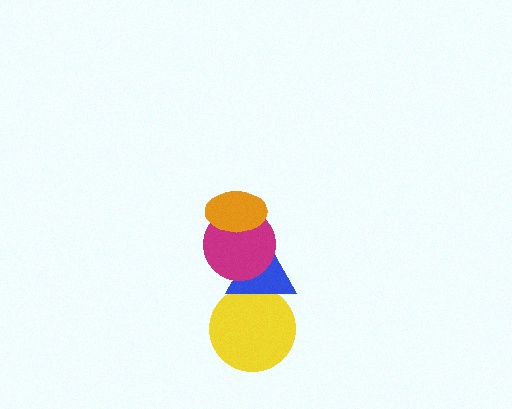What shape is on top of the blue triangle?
The magenta circle is on top of the blue triangle.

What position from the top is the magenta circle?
The magenta circle is 2nd from the top.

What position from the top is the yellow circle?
The yellow circle is 4th from the top.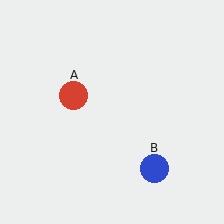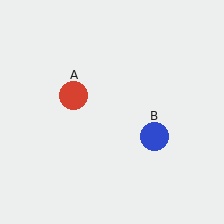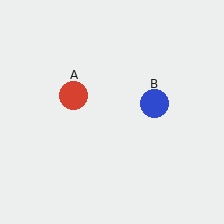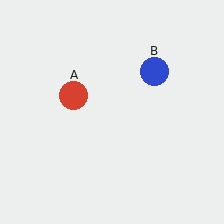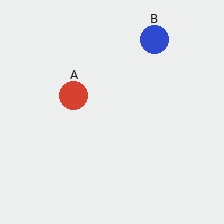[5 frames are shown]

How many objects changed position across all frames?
1 object changed position: blue circle (object B).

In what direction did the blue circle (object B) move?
The blue circle (object B) moved up.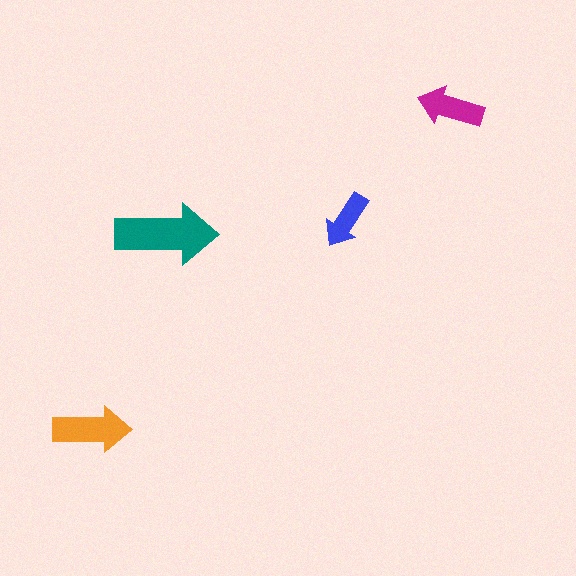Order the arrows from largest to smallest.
the teal one, the orange one, the magenta one, the blue one.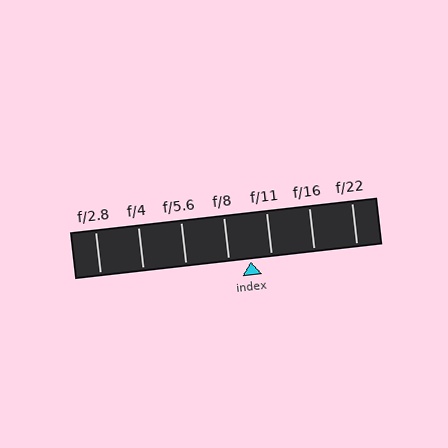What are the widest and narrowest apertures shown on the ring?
The widest aperture shown is f/2.8 and the narrowest is f/22.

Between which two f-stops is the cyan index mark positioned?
The index mark is between f/8 and f/11.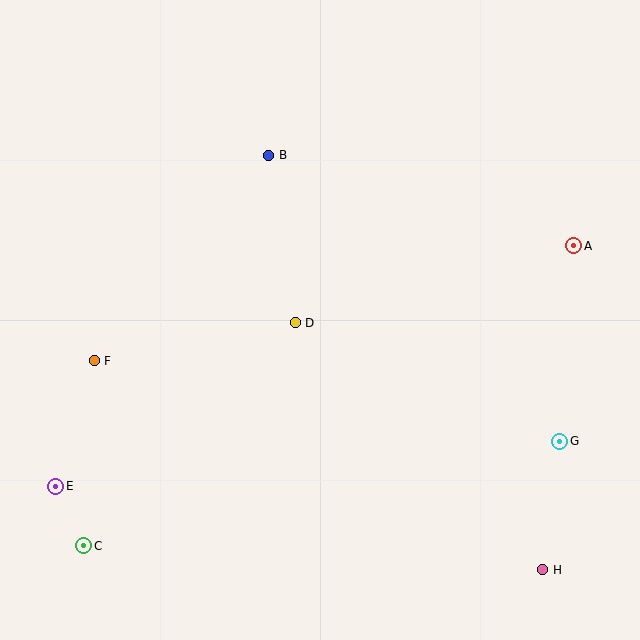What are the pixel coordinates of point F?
Point F is at (94, 361).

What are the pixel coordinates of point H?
Point H is at (543, 570).